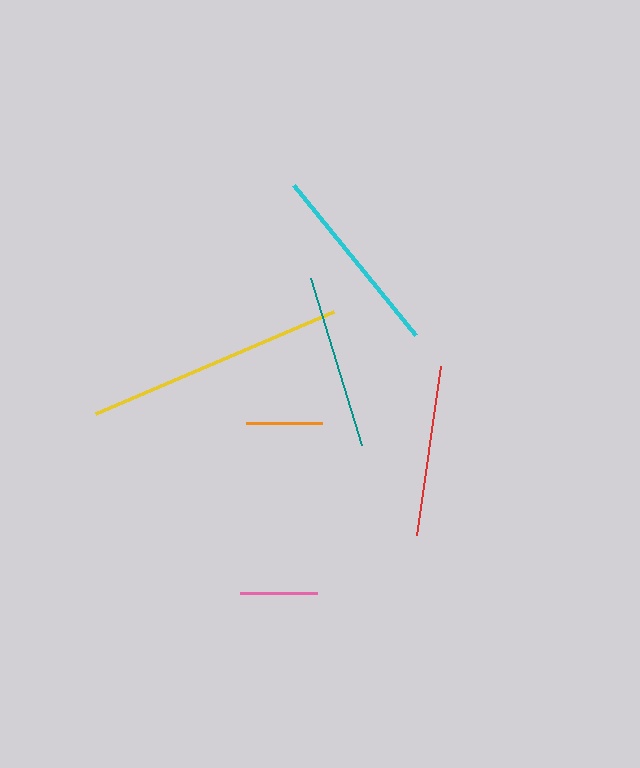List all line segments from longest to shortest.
From longest to shortest: yellow, cyan, teal, red, pink, orange.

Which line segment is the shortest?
The orange line is the shortest at approximately 76 pixels.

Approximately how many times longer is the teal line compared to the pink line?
The teal line is approximately 2.3 times the length of the pink line.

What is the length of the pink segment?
The pink segment is approximately 77 pixels long.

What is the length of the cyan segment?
The cyan segment is approximately 193 pixels long.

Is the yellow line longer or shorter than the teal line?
The yellow line is longer than the teal line.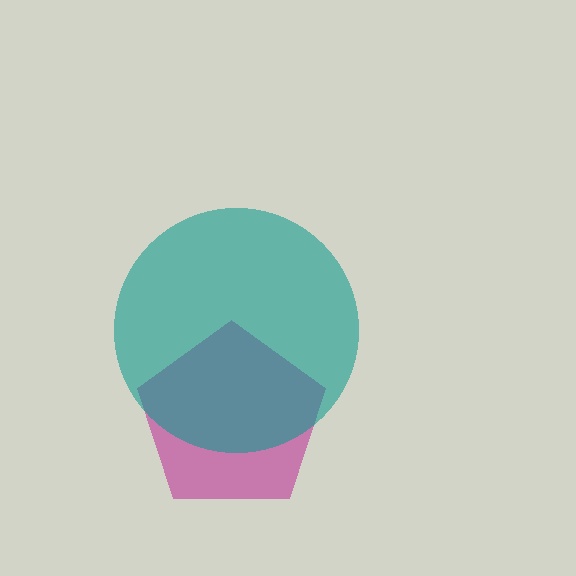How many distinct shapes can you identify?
There are 2 distinct shapes: a magenta pentagon, a teal circle.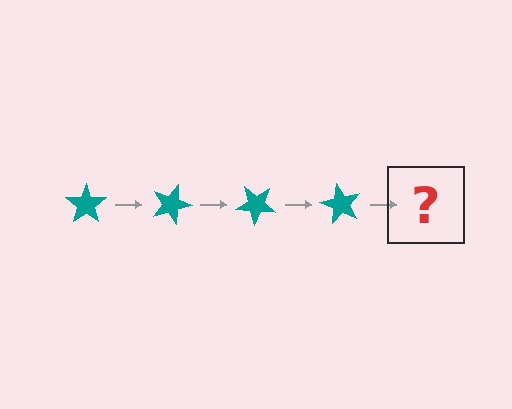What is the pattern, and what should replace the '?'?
The pattern is that the star rotates 20 degrees each step. The '?' should be a teal star rotated 80 degrees.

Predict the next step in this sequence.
The next step is a teal star rotated 80 degrees.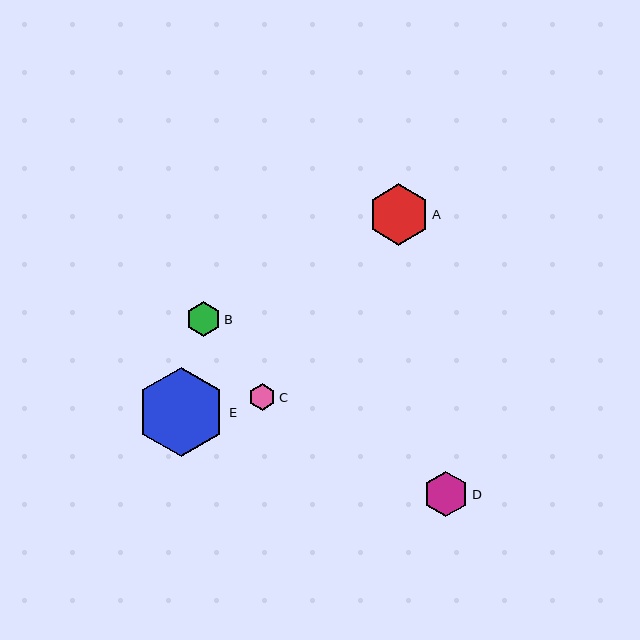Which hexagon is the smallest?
Hexagon C is the smallest with a size of approximately 27 pixels.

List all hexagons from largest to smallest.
From largest to smallest: E, A, D, B, C.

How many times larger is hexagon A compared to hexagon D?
Hexagon A is approximately 1.4 times the size of hexagon D.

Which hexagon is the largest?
Hexagon E is the largest with a size of approximately 89 pixels.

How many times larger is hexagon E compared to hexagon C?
Hexagon E is approximately 3.3 times the size of hexagon C.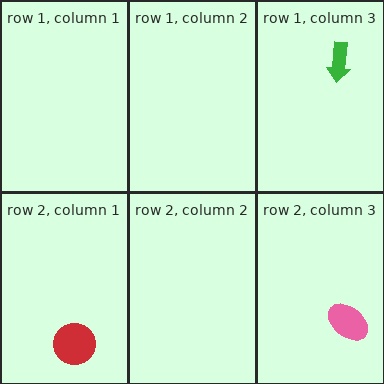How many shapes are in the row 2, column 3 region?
1.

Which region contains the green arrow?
The row 1, column 3 region.